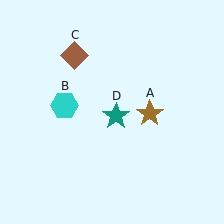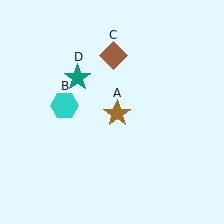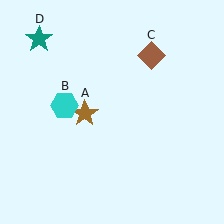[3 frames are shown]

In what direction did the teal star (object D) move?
The teal star (object D) moved up and to the left.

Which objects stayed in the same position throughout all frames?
Cyan hexagon (object B) remained stationary.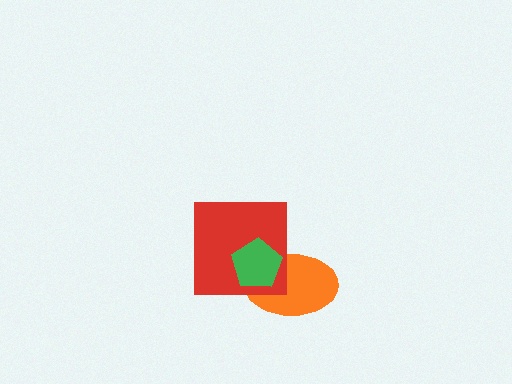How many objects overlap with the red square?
2 objects overlap with the red square.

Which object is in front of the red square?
The green pentagon is in front of the red square.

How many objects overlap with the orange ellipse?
2 objects overlap with the orange ellipse.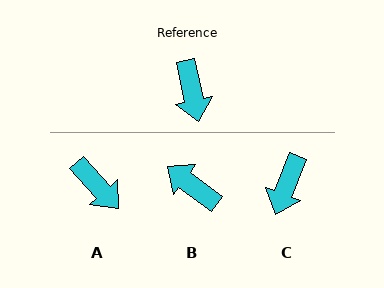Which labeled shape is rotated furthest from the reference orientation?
B, about 139 degrees away.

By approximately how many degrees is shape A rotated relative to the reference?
Approximately 30 degrees counter-clockwise.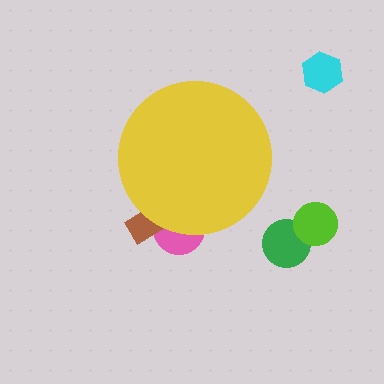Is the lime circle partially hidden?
No, the lime circle is fully visible.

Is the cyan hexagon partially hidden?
No, the cyan hexagon is fully visible.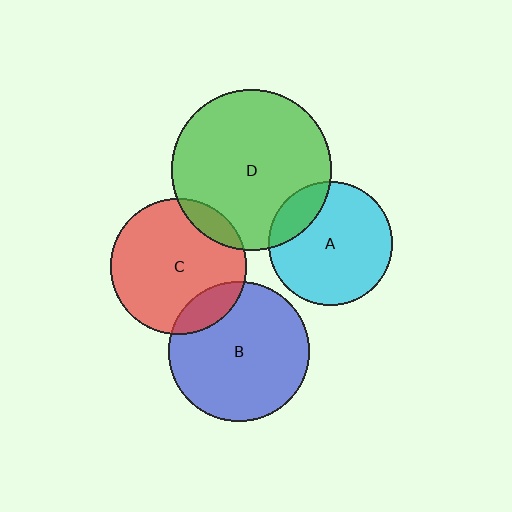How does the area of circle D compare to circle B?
Approximately 1.3 times.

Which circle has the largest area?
Circle D (green).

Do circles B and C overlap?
Yes.